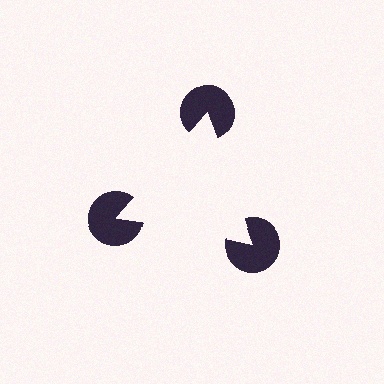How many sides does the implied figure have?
3 sides.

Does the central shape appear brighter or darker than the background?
It typically appears slightly brighter than the background, even though no actual brightness change is drawn.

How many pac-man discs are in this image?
There are 3 — one at each vertex of the illusory triangle.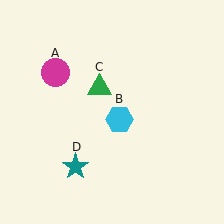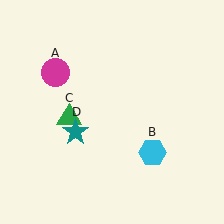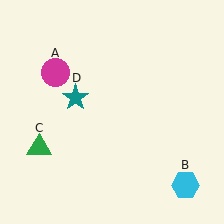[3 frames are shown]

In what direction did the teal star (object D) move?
The teal star (object D) moved up.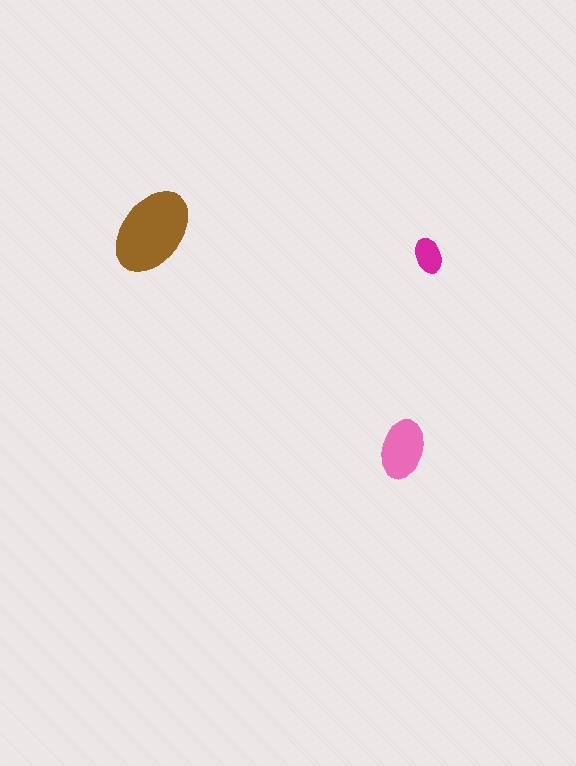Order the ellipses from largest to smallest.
the brown one, the pink one, the magenta one.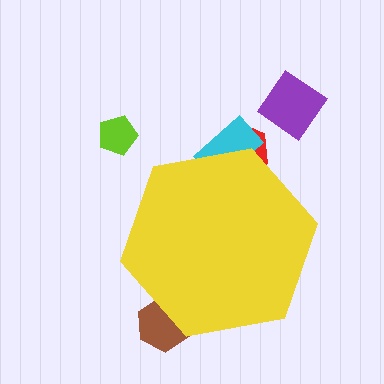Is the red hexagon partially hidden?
Yes, the red hexagon is partially hidden behind the yellow hexagon.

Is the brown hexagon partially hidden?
Yes, the brown hexagon is partially hidden behind the yellow hexagon.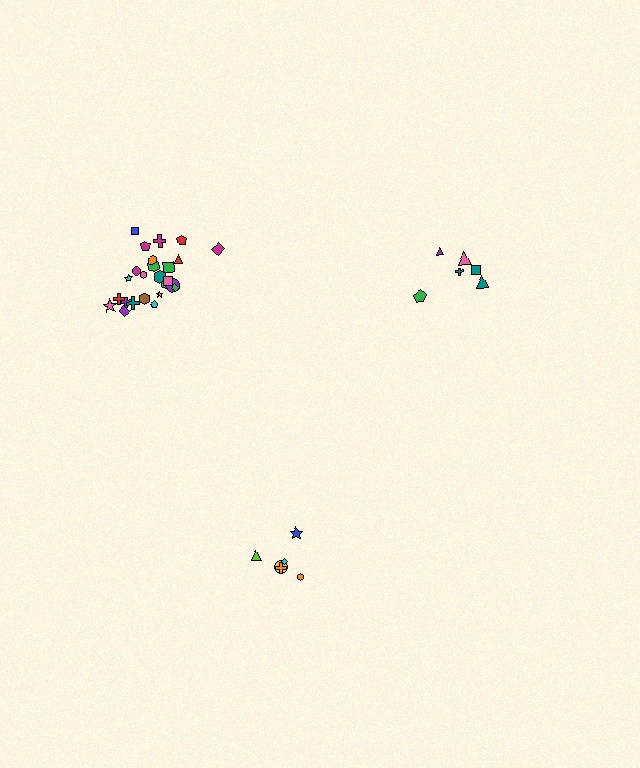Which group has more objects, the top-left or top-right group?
The top-left group.